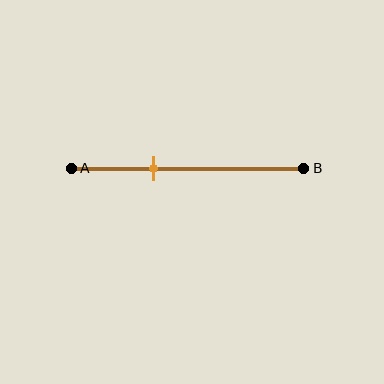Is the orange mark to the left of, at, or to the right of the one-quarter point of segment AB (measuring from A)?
The orange mark is to the right of the one-quarter point of segment AB.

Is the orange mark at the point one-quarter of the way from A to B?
No, the mark is at about 35% from A, not at the 25% one-quarter point.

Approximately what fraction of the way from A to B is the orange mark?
The orange mark is approximately 35% of the way from A to B.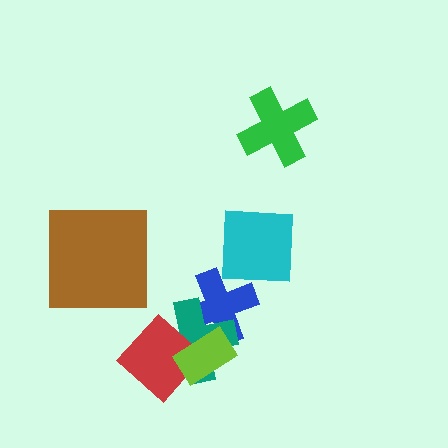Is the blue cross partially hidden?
Yes, it is partially covered by another shape.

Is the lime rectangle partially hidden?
No, no other shape covers it.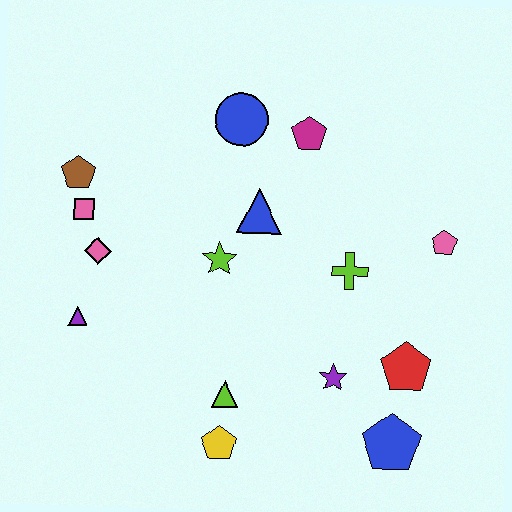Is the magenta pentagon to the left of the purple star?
Yes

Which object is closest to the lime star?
The blue triangle is closest to the lime star.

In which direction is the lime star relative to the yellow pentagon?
The lime star is above the yellow pentagon.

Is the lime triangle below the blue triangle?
Yes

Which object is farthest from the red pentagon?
The brown pentagon is farthest from the red pentagon.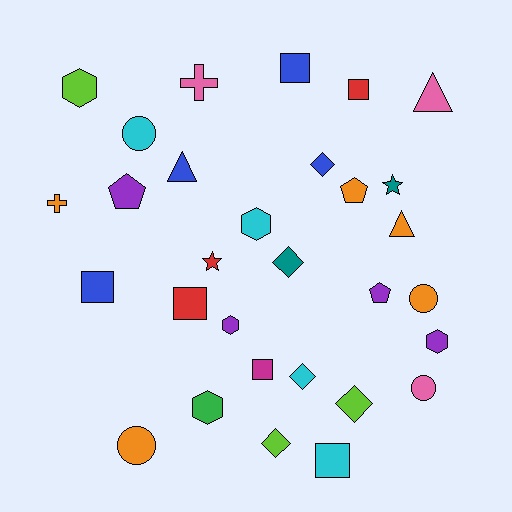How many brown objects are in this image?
There are no brown objects.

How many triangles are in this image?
There are 3 triangles.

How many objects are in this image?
There are 30 objects.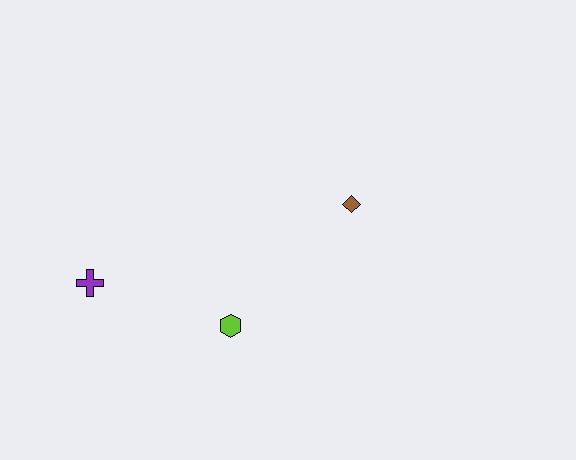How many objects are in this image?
There are 3 objects.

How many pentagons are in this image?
There are no pentagons.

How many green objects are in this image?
There are no green objects.